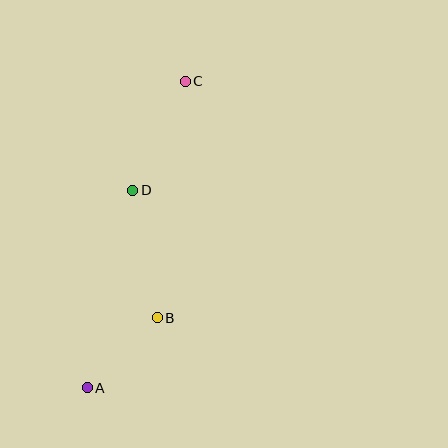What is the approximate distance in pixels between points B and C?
The distance between B and C is approximately 238 pixels.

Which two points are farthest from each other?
Points A and C are farthest from each other.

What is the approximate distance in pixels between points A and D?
The distance between A and D is approximately 203 pixels.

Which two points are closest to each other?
Points A and B are closest to each other.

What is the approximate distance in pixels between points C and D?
The distance between C and D is approximately 121 pixels.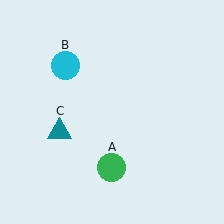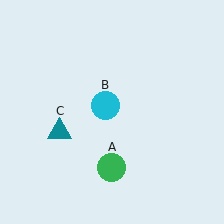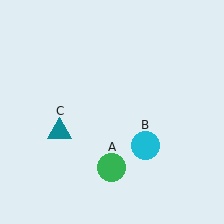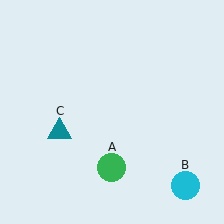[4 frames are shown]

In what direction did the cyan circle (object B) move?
The cyan circle (object B) moved down and to the right.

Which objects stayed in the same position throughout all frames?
Green circle (object A) and teal triangle (object C) remained stationary.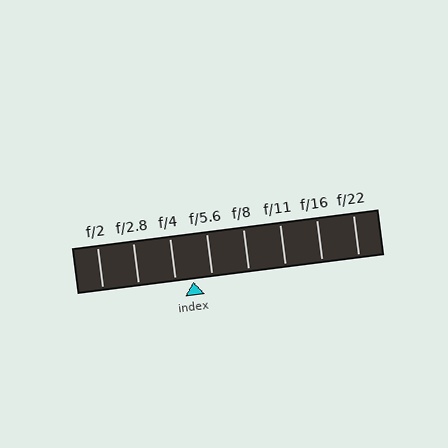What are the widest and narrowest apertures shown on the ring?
The widest aperture shown is f/2 and the narrowest is f/22.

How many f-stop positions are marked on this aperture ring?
There are 8 f-stop positions marked.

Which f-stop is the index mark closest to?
The index mark is closest to f/4.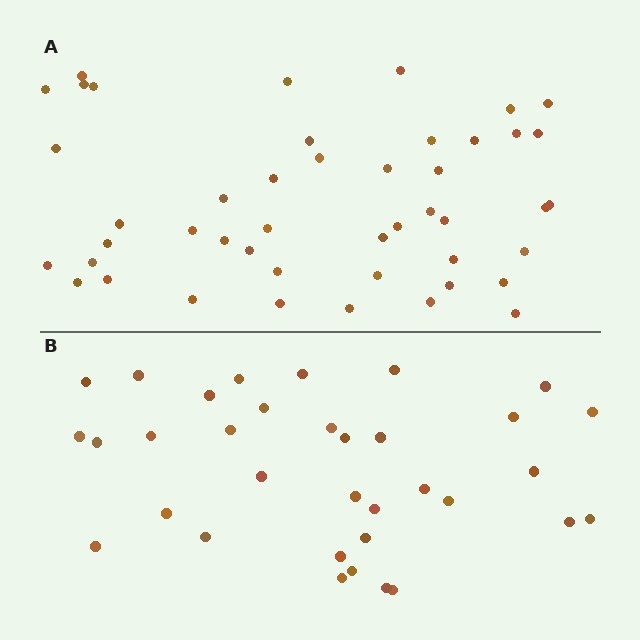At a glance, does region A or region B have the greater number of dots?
Region A (the top region) has more dots.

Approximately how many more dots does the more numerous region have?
Region A has roughly 12 or so more dots than region B.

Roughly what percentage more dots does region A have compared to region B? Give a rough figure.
About 35% more.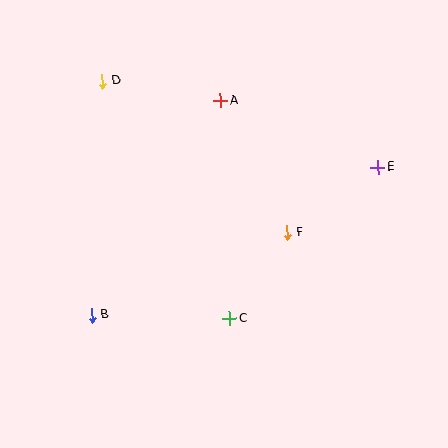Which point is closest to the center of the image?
Point F at (287, 232) is closest to the center.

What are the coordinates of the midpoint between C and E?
The midpoint between C and E is at (304, 243).